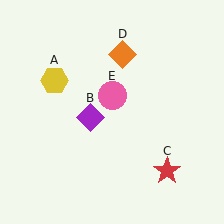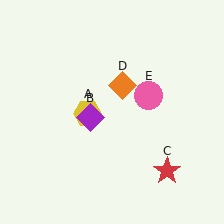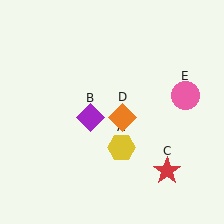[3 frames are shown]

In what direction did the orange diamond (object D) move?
The orange diamond (object D) moved down.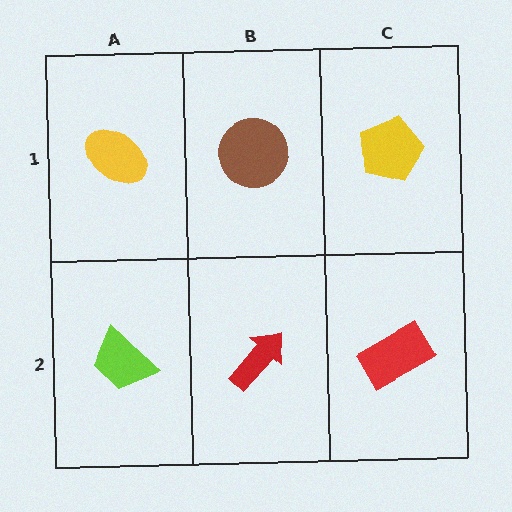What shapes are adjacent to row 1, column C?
A red rectangle (row 2, column C), a brown circle (row 1, column B).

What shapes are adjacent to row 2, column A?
A yellow ellipse (row 1, column A), a red arrow (row 2, column B).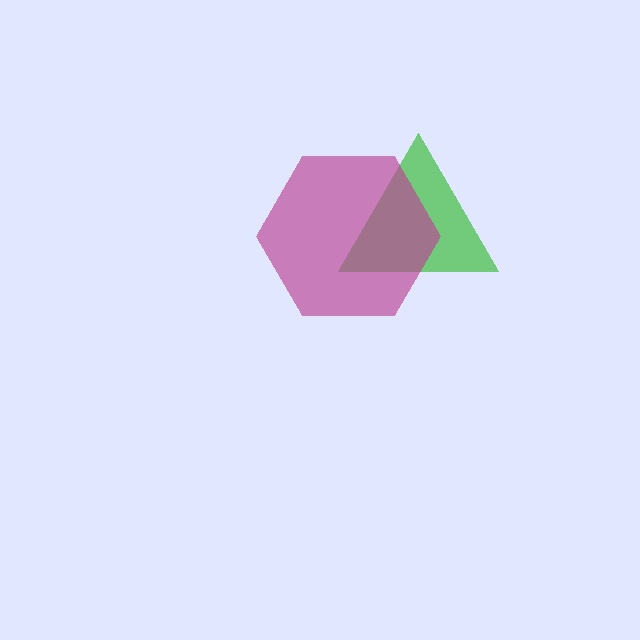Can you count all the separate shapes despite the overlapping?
Yes, there are 2 separate shapes.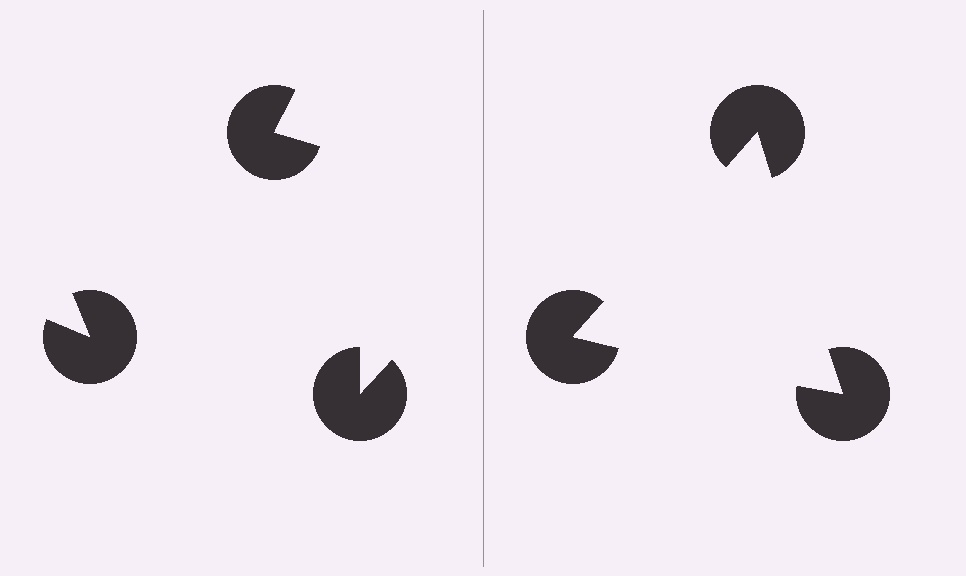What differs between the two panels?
The pac-man discs are positioned identically on both sides; only the wedge orientations differ. On the right they align to a triangle; on the left they are misaligned.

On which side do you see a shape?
An illusory triangle appears on the right side. On the left side the wedge cuts are rotated, so no coherent shape forms.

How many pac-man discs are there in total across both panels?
6 — 3 on each side.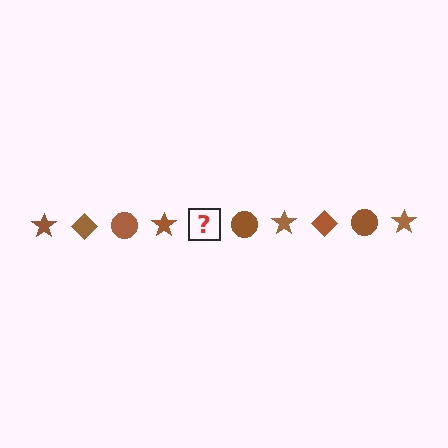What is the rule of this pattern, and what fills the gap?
The rule is that the pattern cycles through star, diamond, circle shapes in brown. The gap should be filled with a brown diamond.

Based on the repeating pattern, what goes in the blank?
The blank should be a brown diamond.